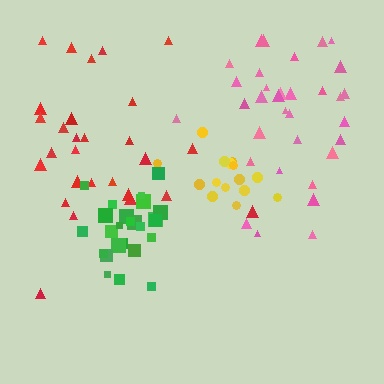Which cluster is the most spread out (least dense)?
Red.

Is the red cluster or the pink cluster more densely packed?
Pink.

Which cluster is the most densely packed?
Yellow.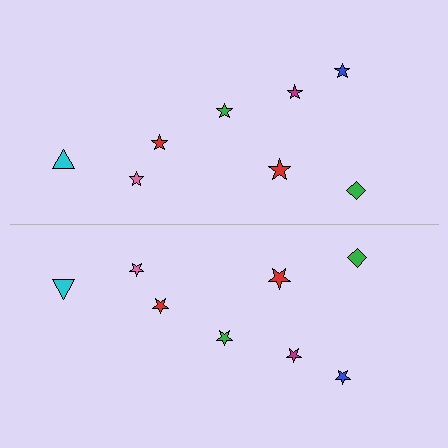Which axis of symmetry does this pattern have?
The pattern has a horizontal axis of symmetry running through the center of the image.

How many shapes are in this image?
There are 16 shapes in this image.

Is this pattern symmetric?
Yes, this pattern has bilateral (reflection) symmetry.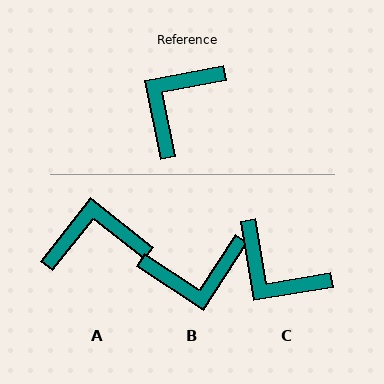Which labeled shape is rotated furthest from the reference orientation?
B, about 136 degrees away.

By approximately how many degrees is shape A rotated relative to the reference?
Approximately 49 degrees clockwise.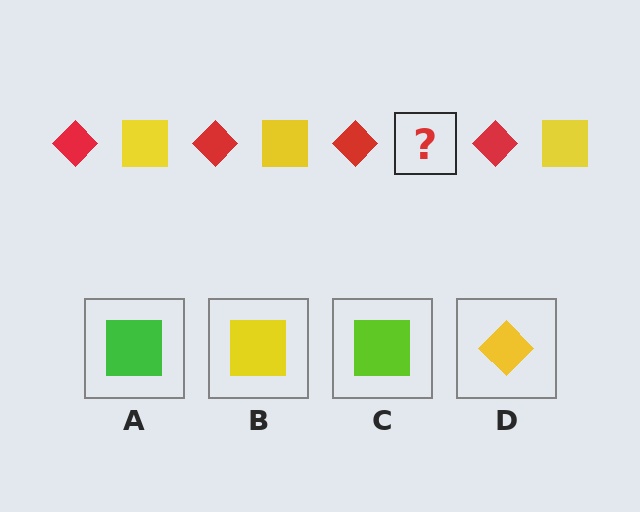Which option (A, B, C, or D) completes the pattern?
B.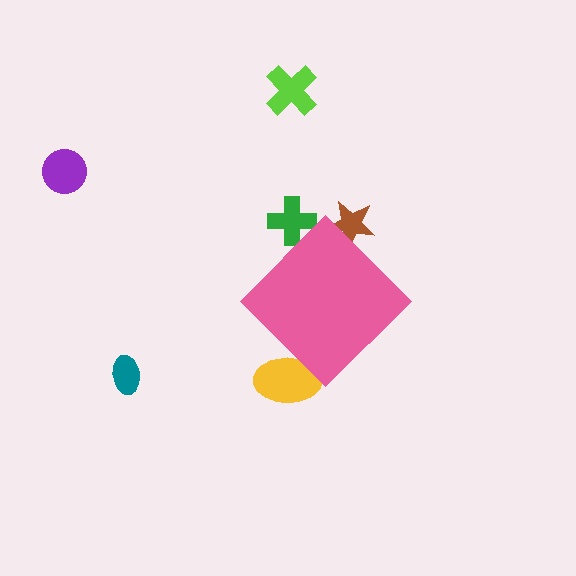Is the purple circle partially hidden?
No, the purple circle is fully visible.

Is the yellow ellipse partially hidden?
Yes, the yellow ellipse is partially hidden behind the pink diamond.